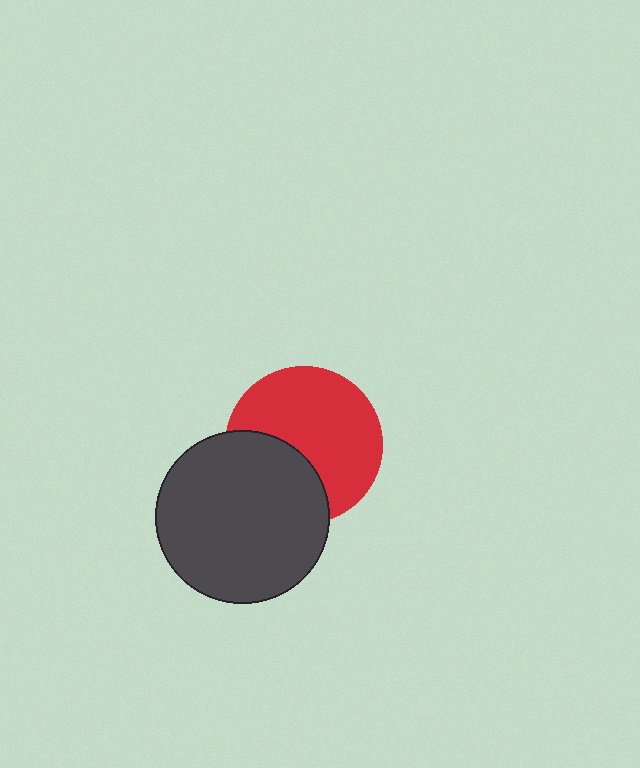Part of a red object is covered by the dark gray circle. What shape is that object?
It is a circle.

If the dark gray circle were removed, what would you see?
You would see the complete red circle.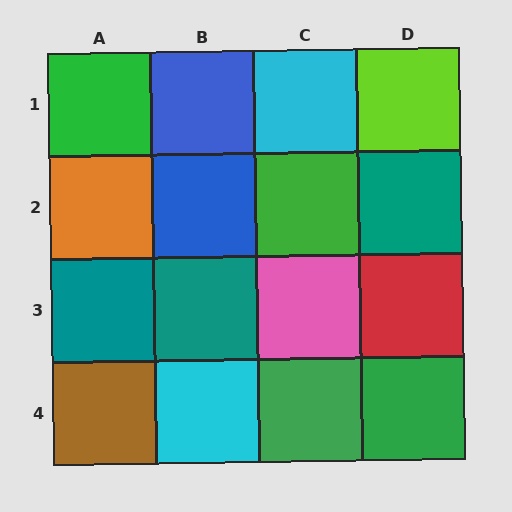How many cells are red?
1 cell is red.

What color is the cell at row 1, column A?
Green.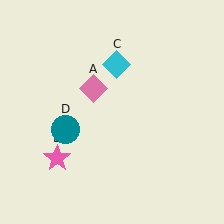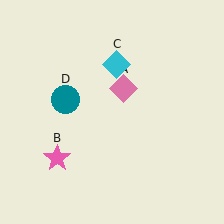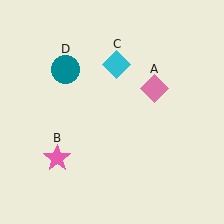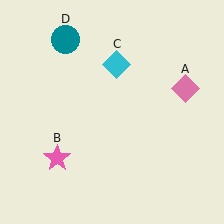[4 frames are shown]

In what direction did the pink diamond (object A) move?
The pink diamond (object A) moved right.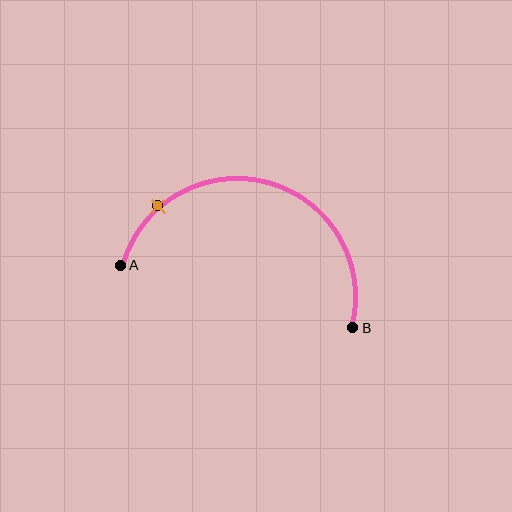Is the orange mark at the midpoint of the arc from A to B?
No. The orange mark lies on the arc but is closer to endpoint A. The arc midpoint would be at the point on the curve equidistant along the arc from both A and B.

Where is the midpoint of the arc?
The arc midpoint is the point on the curve farthest from the straight line joining A and B. It sits above that line.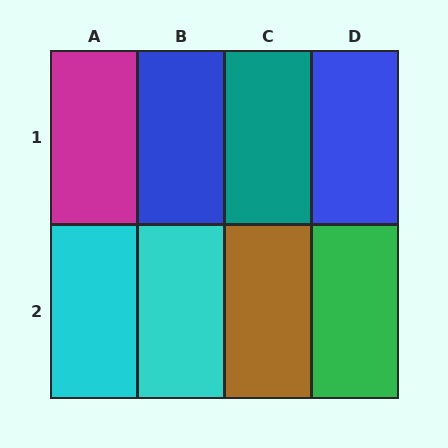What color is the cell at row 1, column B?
Blue.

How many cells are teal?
1 cell is teal.